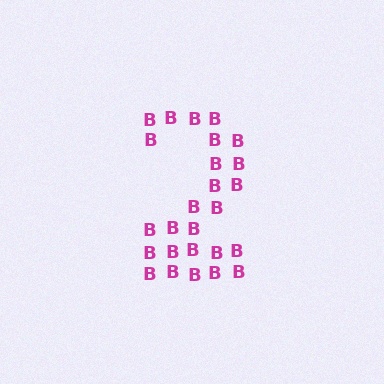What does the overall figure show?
The overall figure shows the digit 2.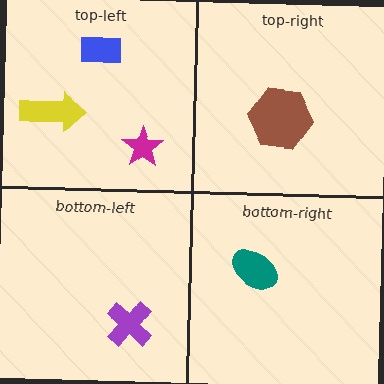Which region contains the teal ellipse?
The bottom-right region.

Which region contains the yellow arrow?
The top-left region.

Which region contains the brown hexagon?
The top-right region.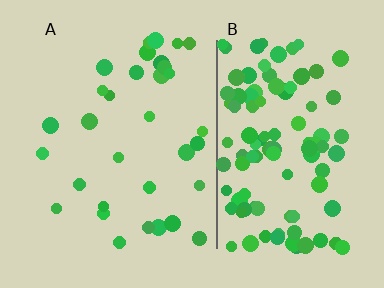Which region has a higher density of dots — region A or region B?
B (the right).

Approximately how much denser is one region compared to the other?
Approximately 3.5× — region B over region A.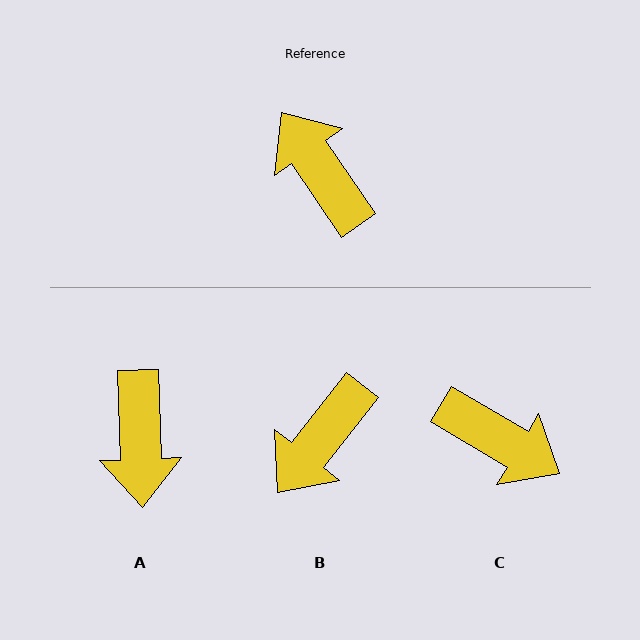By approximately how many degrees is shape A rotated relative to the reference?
Approximately 148 degrees counter-clockwise.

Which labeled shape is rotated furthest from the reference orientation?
C, about 155 degrees away.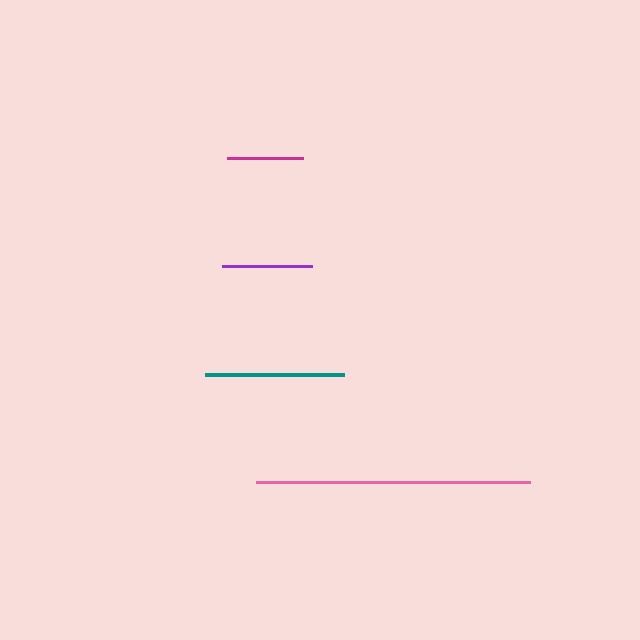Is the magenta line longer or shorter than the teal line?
The teal line is longer than the magenta line.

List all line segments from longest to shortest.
From longest to shortest: pink, teal, purple, magenta.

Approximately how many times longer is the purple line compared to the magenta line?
The purple line is approximately 1.2 times the length of the magenta line.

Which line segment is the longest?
The pink line is the longest at approximately 275 pixels.